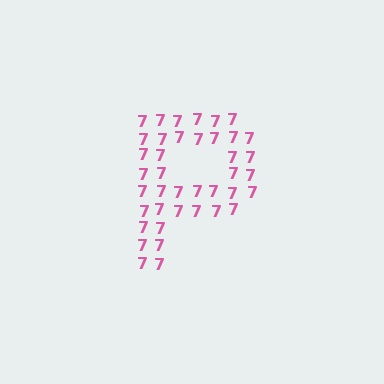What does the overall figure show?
The overall figure shows the letter P.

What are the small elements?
The small elements are digit 7's.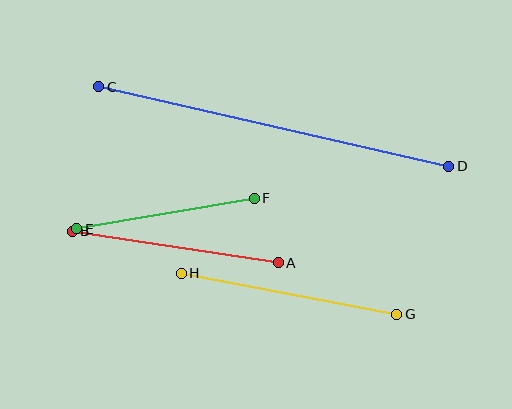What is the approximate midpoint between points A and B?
The midpoint is at approximately (175, 247) pixels.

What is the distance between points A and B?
The distance is approximately 209 pixels.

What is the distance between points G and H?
The distance is approximately 220 pixels.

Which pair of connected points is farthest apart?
Points C and D are farthest apart.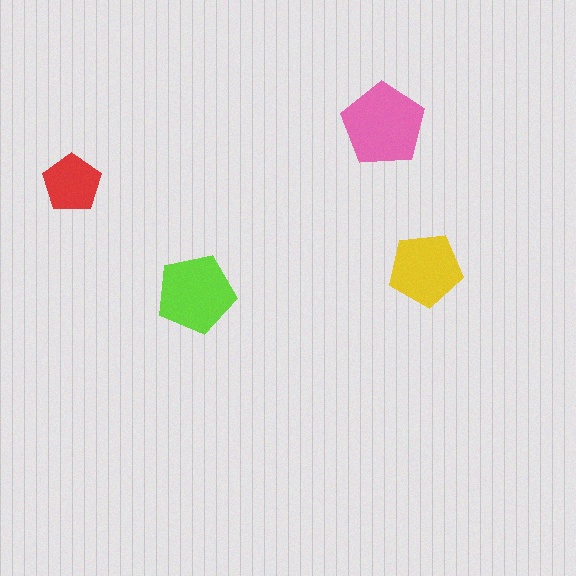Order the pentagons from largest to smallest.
the pink one, the lime one, the yellow one, the red one.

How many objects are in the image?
There are 4 objects in the image.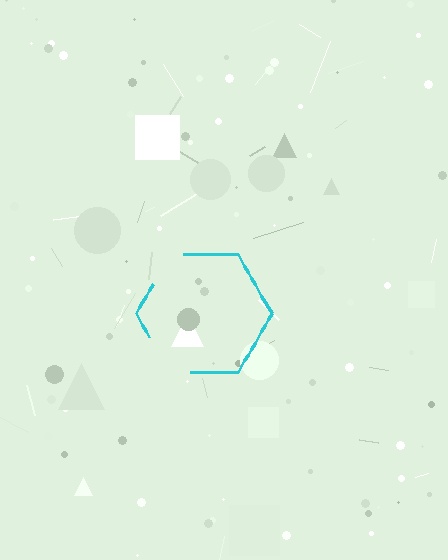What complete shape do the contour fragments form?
The contour fragments form a hexagon.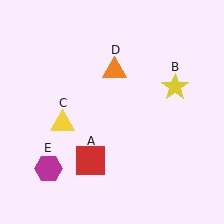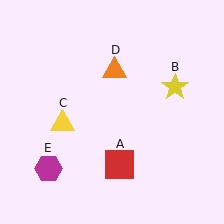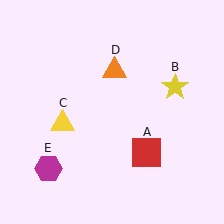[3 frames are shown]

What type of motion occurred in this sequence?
The red square (object A) rotated counterclockwise around the center of the scene.